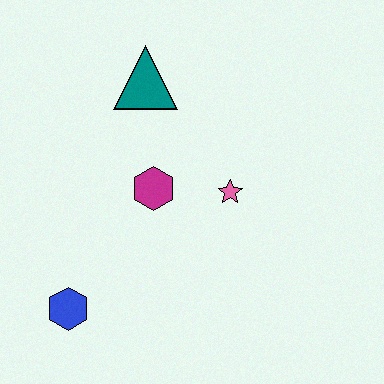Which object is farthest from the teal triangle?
The blue hexagon is farthest from the teal triangle.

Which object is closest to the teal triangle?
The magenta hexagon is closest to the teal triangle.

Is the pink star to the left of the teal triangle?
No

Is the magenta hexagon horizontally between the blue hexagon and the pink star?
Yes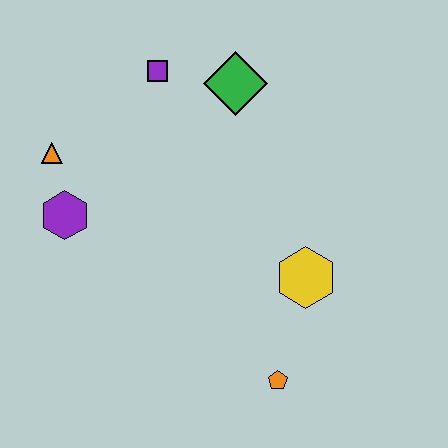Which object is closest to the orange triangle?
The purple hexagon is closest to the orange triangle.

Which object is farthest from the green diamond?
The orange pentagon is farthest from the green diamond.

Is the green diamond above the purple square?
No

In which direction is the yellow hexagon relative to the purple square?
The yellow hexagon is below the purple square.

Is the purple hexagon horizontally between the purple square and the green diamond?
No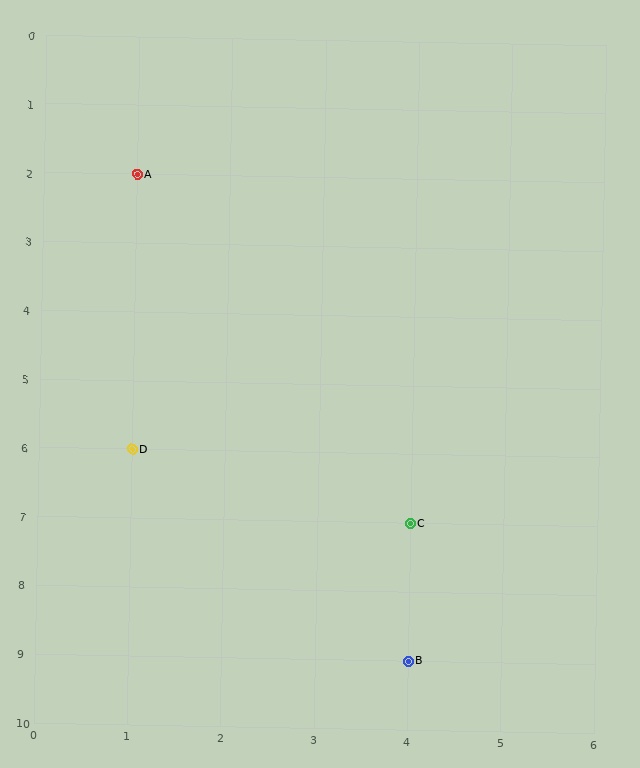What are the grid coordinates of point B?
Point B is at grid coordinates (4, 9).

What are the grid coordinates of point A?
Point A is at grid coordinates (1, 2).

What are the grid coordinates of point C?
Point C is at grid coordinates (4, 7).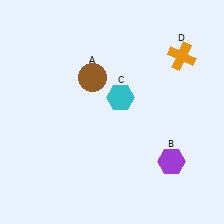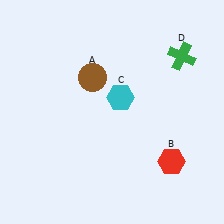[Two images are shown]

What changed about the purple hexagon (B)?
In Image 1, B is purple. In Image 2, it changed to red.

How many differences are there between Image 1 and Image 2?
There are 2 differences between the two images.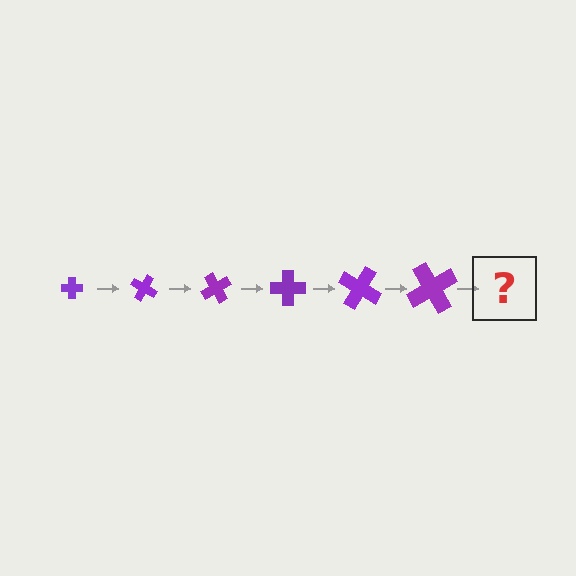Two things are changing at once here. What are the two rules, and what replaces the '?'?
The two rules are that the cross grows larger each step and it rotates 30 degrees each step. The '?' should be a cross, larger than the previous one and rotated 180 degrees from the start.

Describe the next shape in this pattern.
It should be a cross, larger than the previous one and rotated 180 degrees from the start.